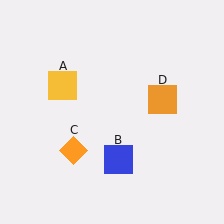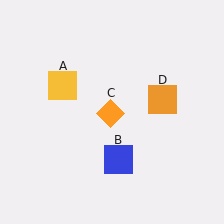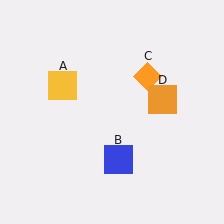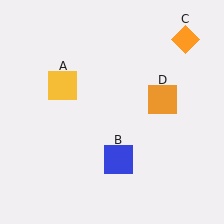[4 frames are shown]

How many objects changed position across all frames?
1 object changed position: orange diamond (object C).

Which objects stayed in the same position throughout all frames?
Yellow square (object A) and blue square (object B) and orange square (object D) remained stationary.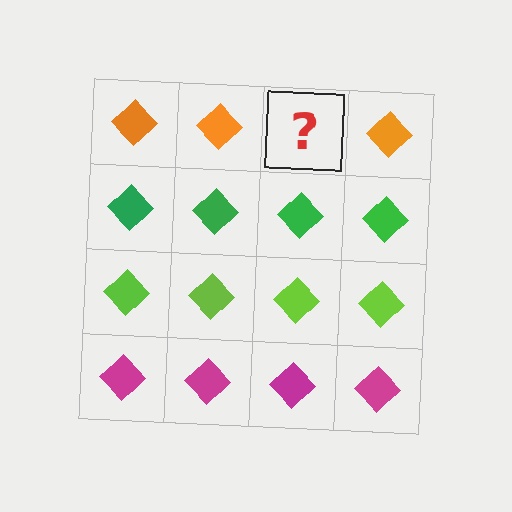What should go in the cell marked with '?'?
The missing cell should contain an orange diamond.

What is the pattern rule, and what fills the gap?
The rule is that each row has a consistent color. The gap should be filled with an orange diamond.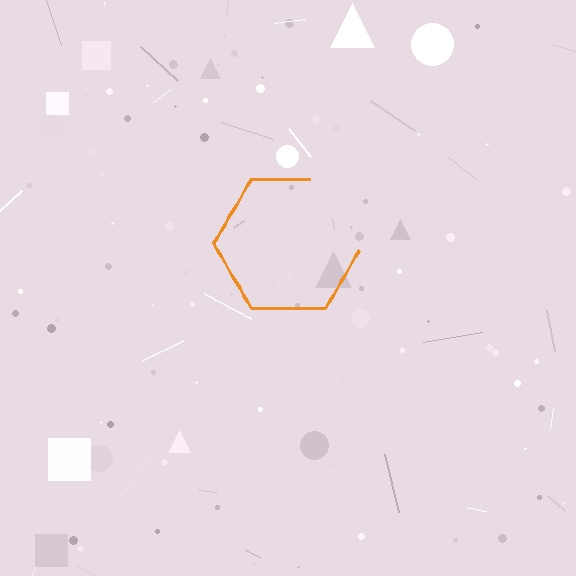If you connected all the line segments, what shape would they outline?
They would outline a hexagon.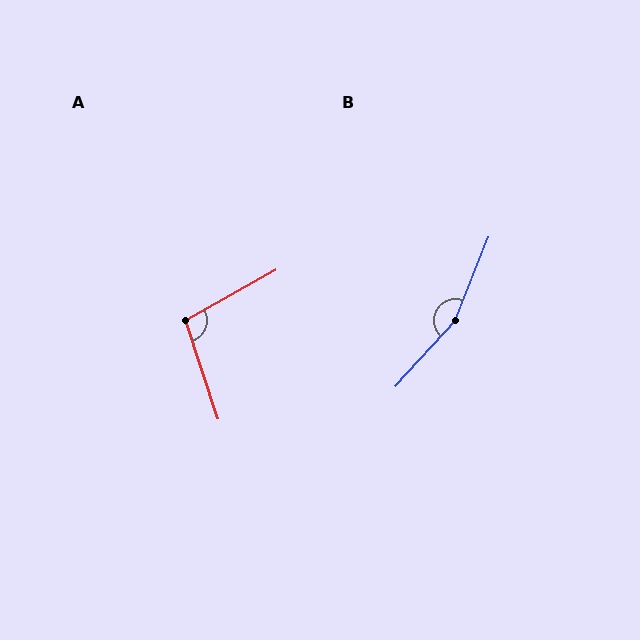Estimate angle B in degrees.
Approximately 160 degrees.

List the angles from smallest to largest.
A (101°), B (160°).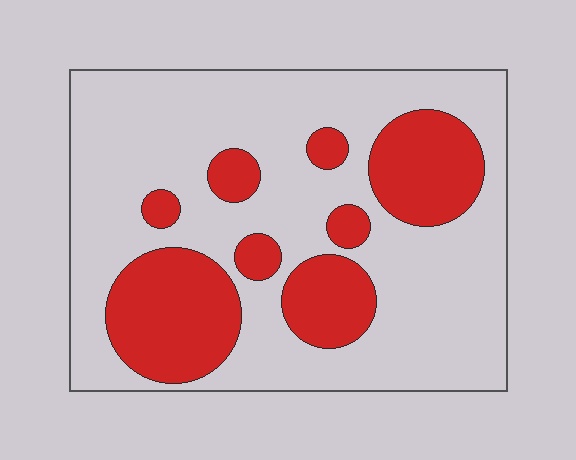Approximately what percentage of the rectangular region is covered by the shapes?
Approximately 30%.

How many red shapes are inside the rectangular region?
8.